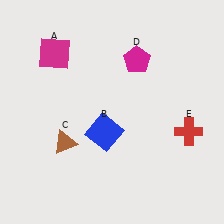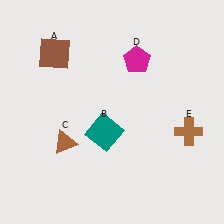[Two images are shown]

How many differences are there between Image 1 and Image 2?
There are 3 differences between the two images.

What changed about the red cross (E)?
In Image 1, E is red. In Image 2, it changed to brown.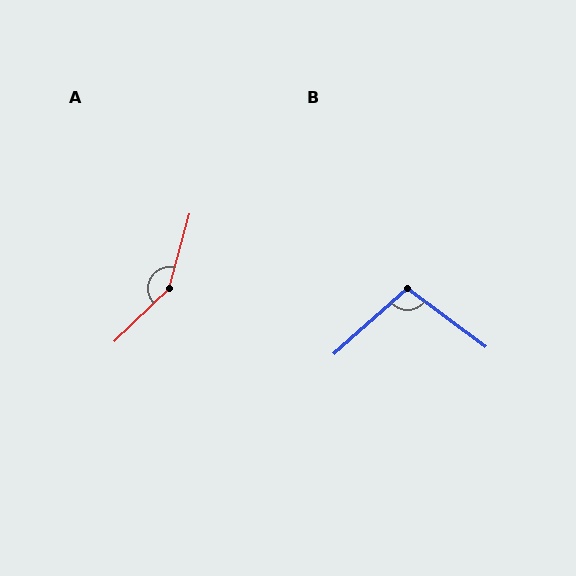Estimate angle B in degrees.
Approximately 102 degrees.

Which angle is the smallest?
B, at approximately 102 degrees.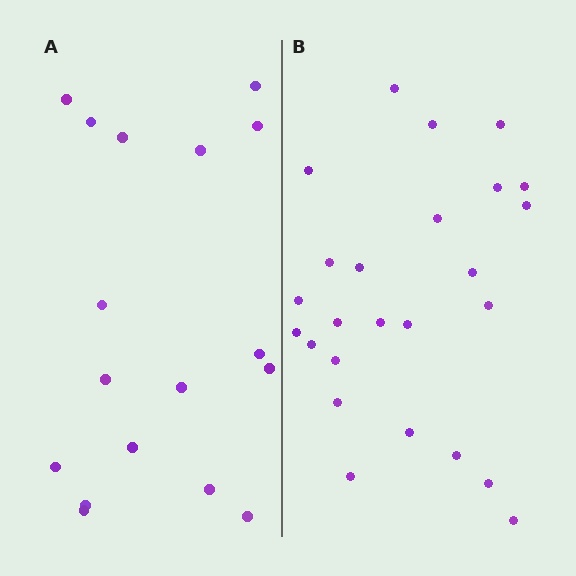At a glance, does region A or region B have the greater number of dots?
Region B (the right region) has more dots.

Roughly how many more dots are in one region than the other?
Region B has roughly 8 or so more dots than region A.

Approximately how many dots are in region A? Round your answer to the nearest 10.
About 20 dots. (The exact count is 17, which rounds to 20.)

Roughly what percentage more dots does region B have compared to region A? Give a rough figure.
About 45% more.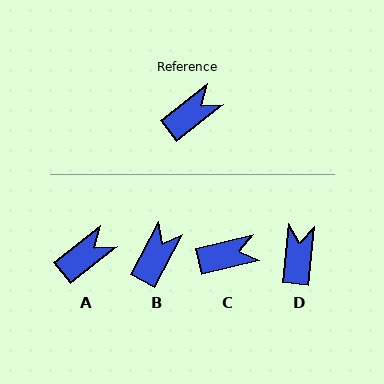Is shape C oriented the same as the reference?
No, it is off by about 24 degrees.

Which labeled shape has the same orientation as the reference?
A.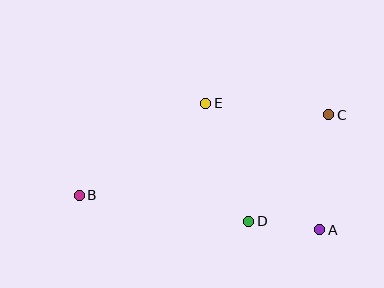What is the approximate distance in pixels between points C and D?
The distance between C and D is approximately 133 pixels.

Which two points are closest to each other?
Points A and D are closest to each other.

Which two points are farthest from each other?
Points B and C are farthest from each other.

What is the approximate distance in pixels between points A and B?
The distance between A and B is approximately 243 pixels.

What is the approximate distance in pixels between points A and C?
The distance between A and C is approximately 115 pixels.